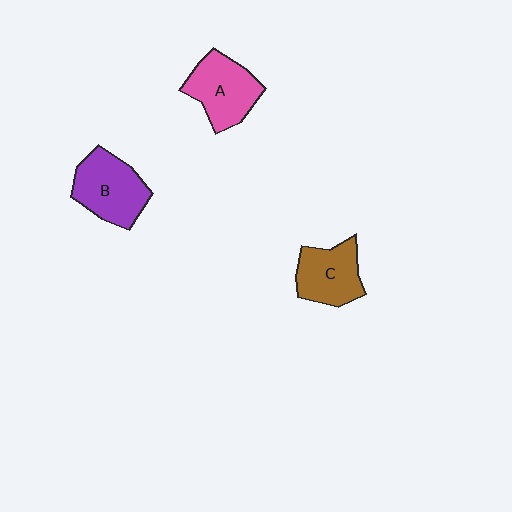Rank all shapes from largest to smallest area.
From largest to smallest: B (purple), A (pink), C (brown).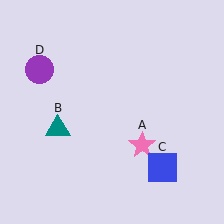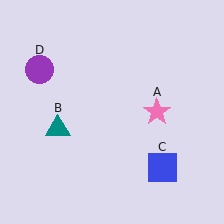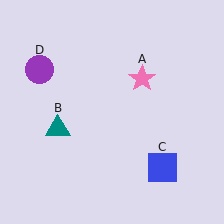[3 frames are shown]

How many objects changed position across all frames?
1 object changed position: pink star (object A).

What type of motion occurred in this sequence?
The pink star (object A) rotated counterclockwise around the center of the scene.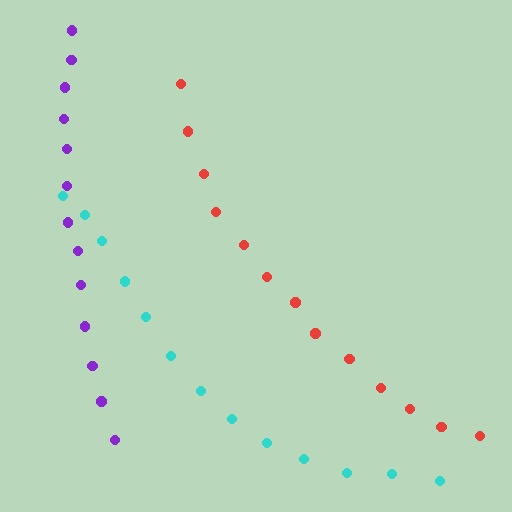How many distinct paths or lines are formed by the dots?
There are 3 distinct paths.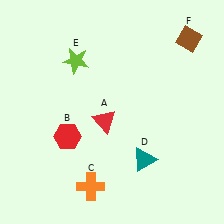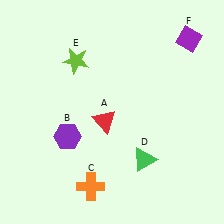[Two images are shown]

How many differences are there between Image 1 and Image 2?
There are 3 differences between the two images.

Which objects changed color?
B changed from red to purple. D changed from teal to green. F changed from brown to purple.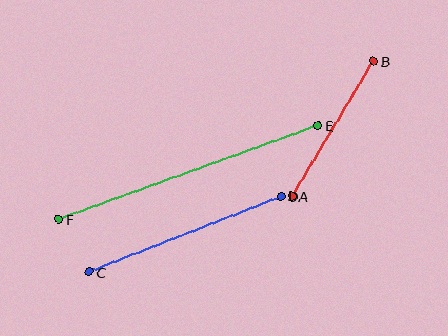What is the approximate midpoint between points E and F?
The midpoint is at approximately (189, 173) pixels.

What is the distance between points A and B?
The distance is approximately 158 pixels.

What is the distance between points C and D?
The distance is approximately 206 pixels.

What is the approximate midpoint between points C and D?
The midpoint is at approximately (185, 234) pixels.